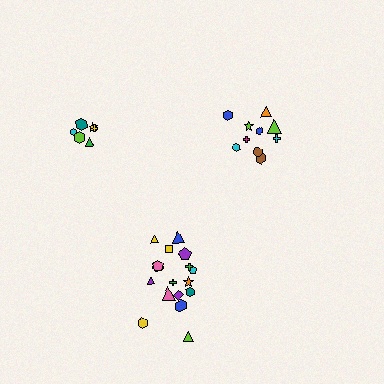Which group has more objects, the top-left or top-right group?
The top-right group.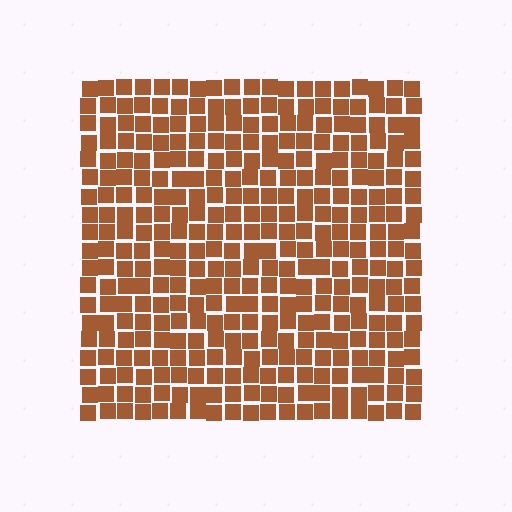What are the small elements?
The small elements are squares.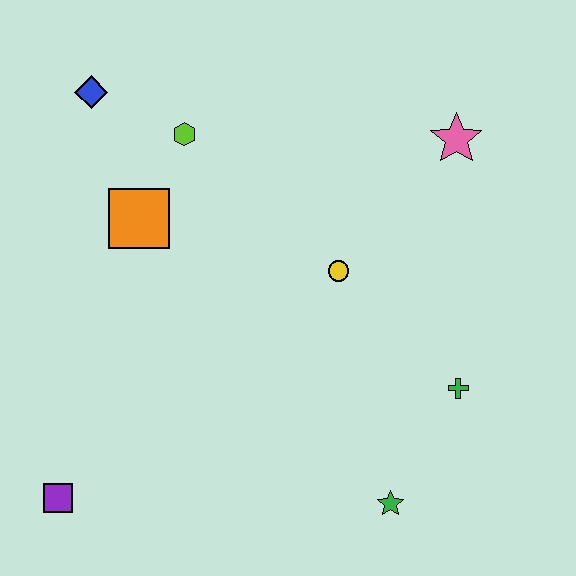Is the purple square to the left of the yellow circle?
Yes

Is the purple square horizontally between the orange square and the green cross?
No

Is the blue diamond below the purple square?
No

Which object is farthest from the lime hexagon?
The green star is farthest from the lime hexagon.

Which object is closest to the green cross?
The green star is closest to the green cross.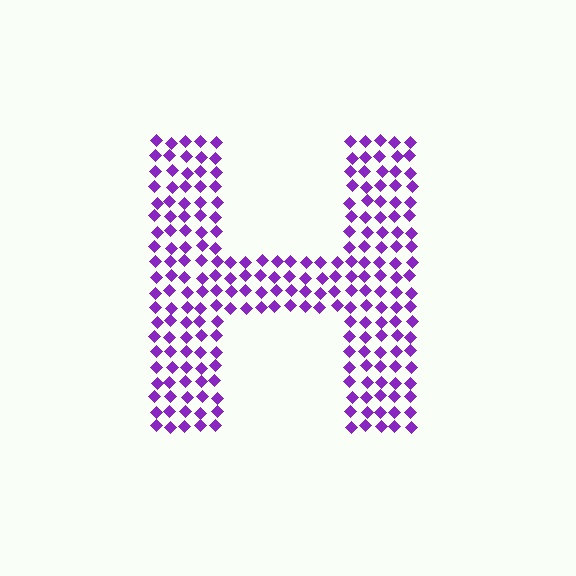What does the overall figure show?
The overall figure shows the letter H.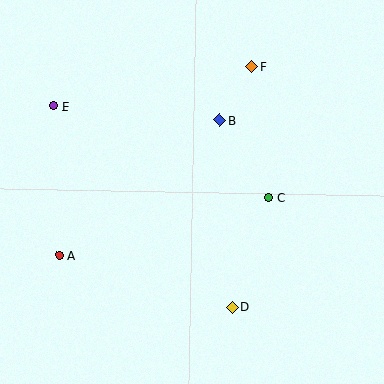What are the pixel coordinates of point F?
Point F is at (252, 67).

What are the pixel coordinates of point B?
Point B is at (220, 120).